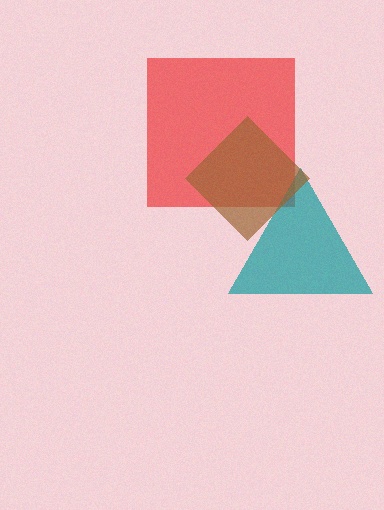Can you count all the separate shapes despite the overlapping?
Yes, there are 3 separate shapes.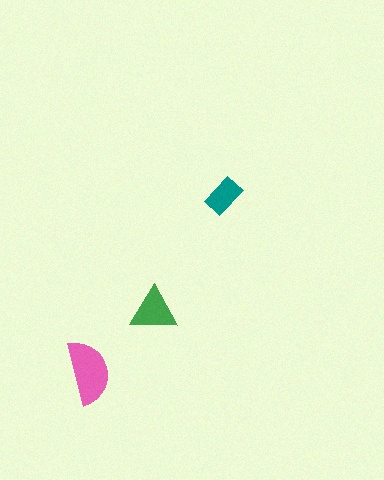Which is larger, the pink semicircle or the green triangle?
The pink semicircle.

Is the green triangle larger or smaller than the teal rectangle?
Larger.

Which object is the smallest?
The teal rectangle.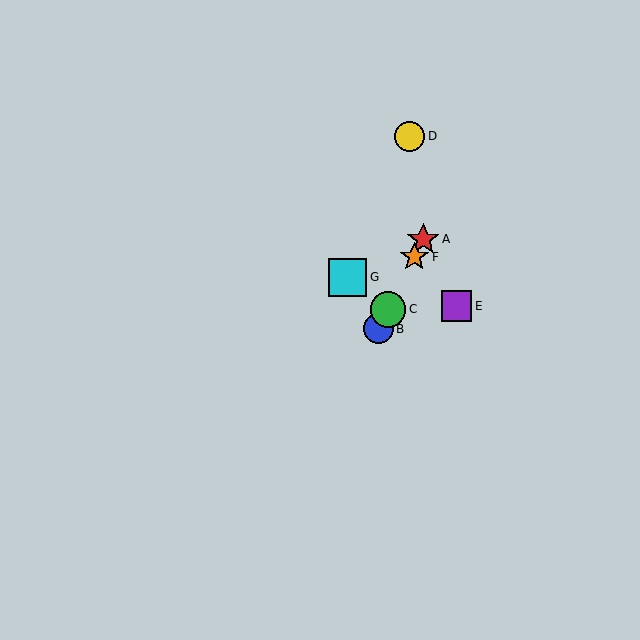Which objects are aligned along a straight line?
Objects A, B, C, F are aligned along a straight line.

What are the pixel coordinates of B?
Object B is at (378, 329).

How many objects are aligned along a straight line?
4 objects (A, B, C, F) are aligned along a straight line.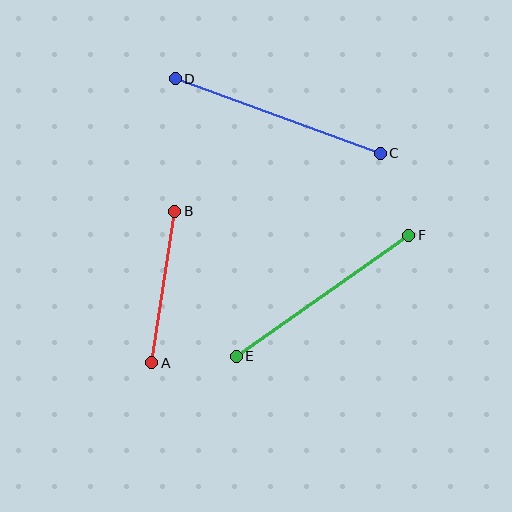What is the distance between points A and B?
The distance is approximately 153 pixels.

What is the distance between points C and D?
The distance is approximately 218 pixels.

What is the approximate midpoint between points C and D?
The midpoint is at approximately (278, 116) pixels.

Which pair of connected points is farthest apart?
Points C and D are farthest apart.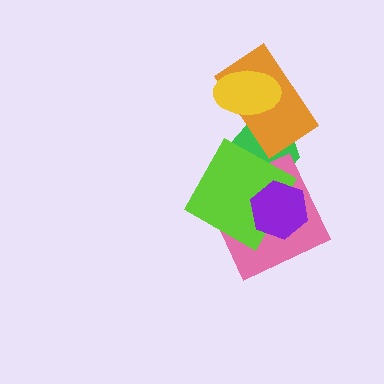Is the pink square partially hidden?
Yes, it is partially covered by another shape.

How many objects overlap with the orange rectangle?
2 objects overlap with the orange rectangle.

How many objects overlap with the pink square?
3 objects overlap with the pink square.